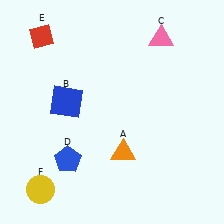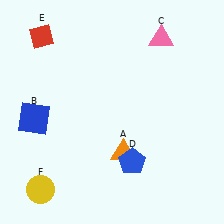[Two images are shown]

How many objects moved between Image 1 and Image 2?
2 objects moved between the two images.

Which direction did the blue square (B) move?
The blue square (B) moved left.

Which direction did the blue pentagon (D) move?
The blue pentagon (D) moved right.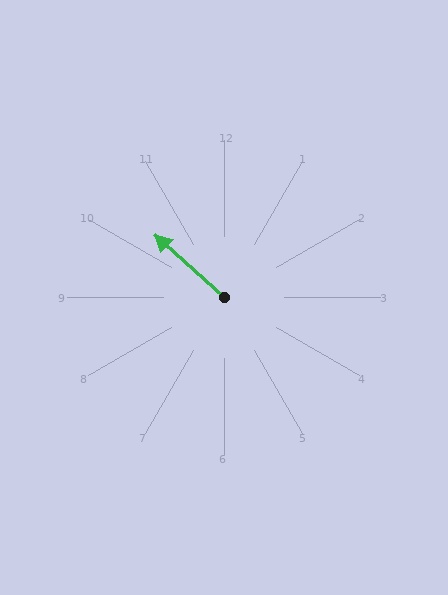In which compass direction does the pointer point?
Northwest.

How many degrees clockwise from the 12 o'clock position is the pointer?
Approximately 312 degrees.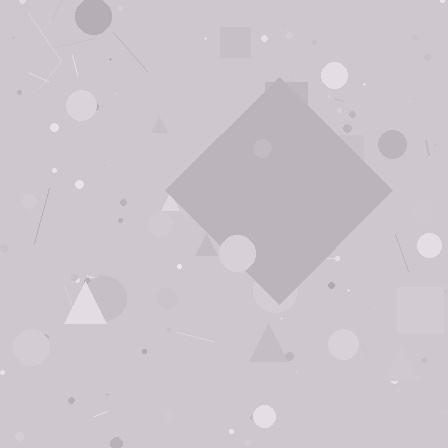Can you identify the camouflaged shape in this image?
The camouflaged shape is a diamond.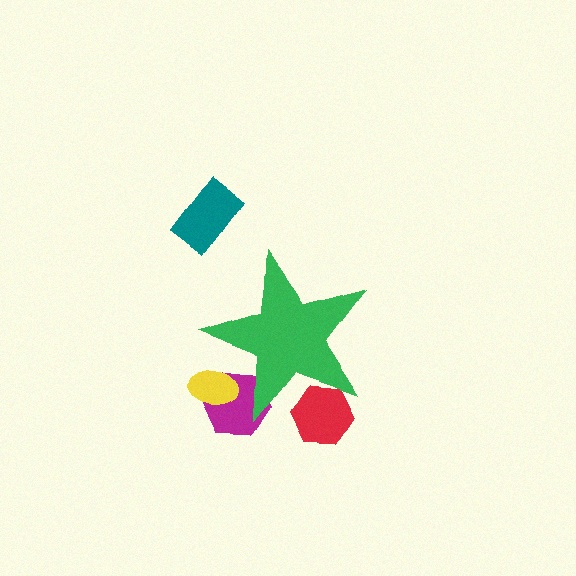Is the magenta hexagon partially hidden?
Yes, the magenta hexagon is partially hidden behind the green star.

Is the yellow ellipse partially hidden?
Yes, the yellow ellipse is partially hidden behind the green star.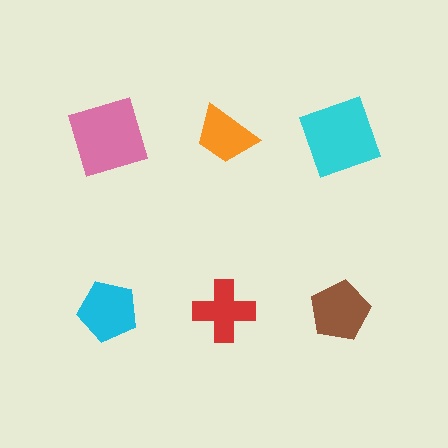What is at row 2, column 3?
A brown pentagon.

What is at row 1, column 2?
An orange trapezoid.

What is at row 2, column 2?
A red cross.